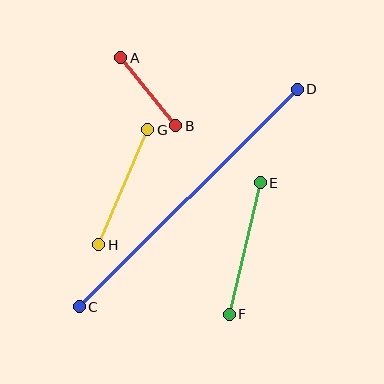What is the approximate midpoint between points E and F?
The midpoint is at approximately (245, 249) pixels.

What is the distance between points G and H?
The distance is approximately 125 pixels.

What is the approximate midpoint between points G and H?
The midpoint is at approximately (123, 187) pixels.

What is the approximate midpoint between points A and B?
The midpoint is at approximately (148, 92) pixels.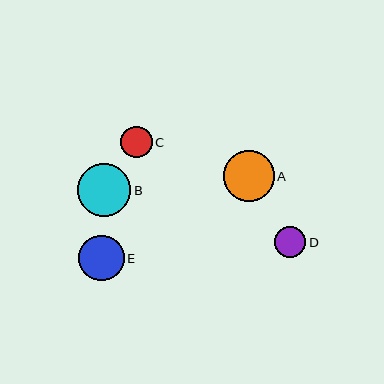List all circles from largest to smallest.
From largest to smallest: B, A, E, C, D.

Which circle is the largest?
Circle B is the largest with a size of approximately 53 pixels.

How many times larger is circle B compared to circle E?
Circle B is approximately 1.2 times the size of circle E.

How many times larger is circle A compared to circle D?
Circle A is approximately 1.6 times the size of circle D.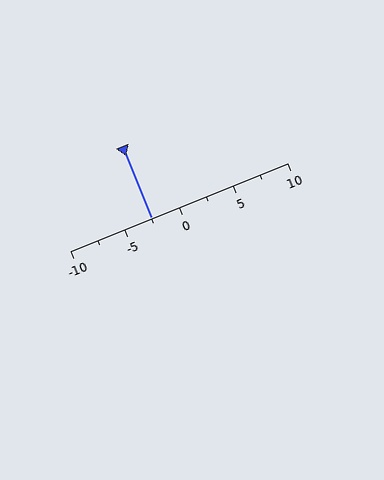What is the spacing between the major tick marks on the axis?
The major ticks are spaced 5 apart.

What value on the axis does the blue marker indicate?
The marker indicates approximately -2.5.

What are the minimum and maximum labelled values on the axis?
The axis runs from -10 to 10.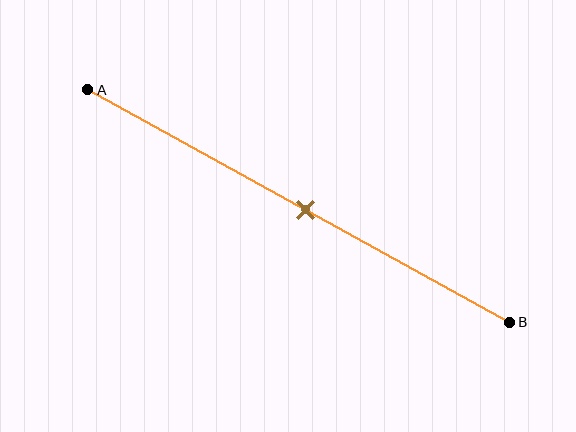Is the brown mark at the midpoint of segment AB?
Yes, the mark is approximately at the midpoint.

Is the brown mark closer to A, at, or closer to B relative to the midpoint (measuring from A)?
The brown mark is approximately at the midpoint of segment AB.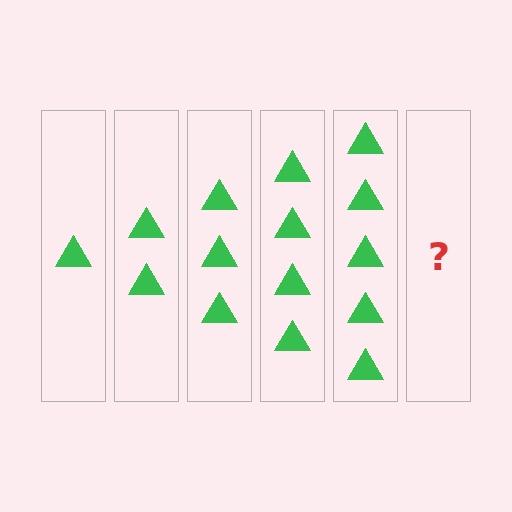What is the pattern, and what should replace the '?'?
The pattern is that each step adds one more triangle. The '?' should be 6 triangles.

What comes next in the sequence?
The next element should be 6 triangles.